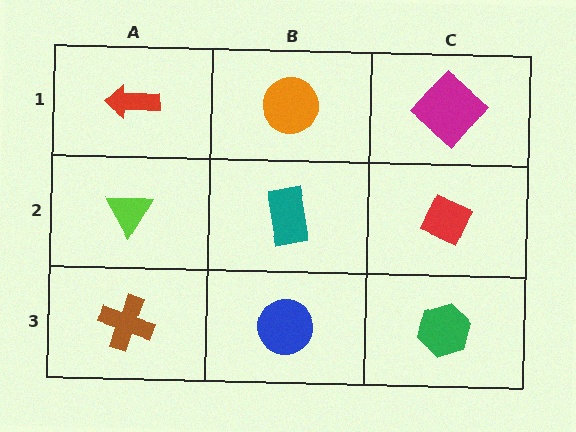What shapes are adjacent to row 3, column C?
A red diamond (row 2, column C), a blue circle (row 3, column B).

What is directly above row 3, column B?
A teal rectangle.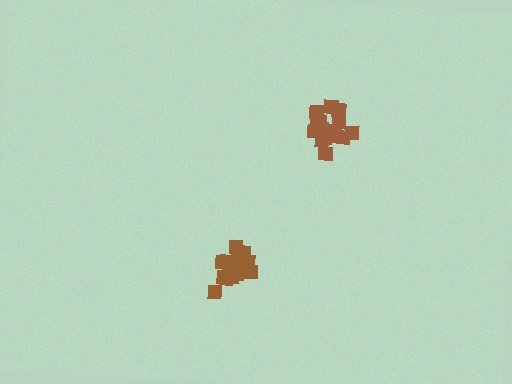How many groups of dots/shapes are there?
There are 2 groups.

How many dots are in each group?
Group 1: 19 dots, Group 2: 19 dots (38 total).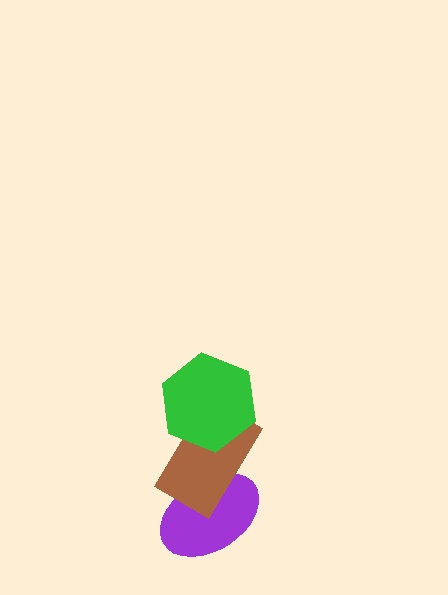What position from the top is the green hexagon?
The green hexagon is 1st from the top.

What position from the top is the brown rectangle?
The brown rectangle is 2nd from the top.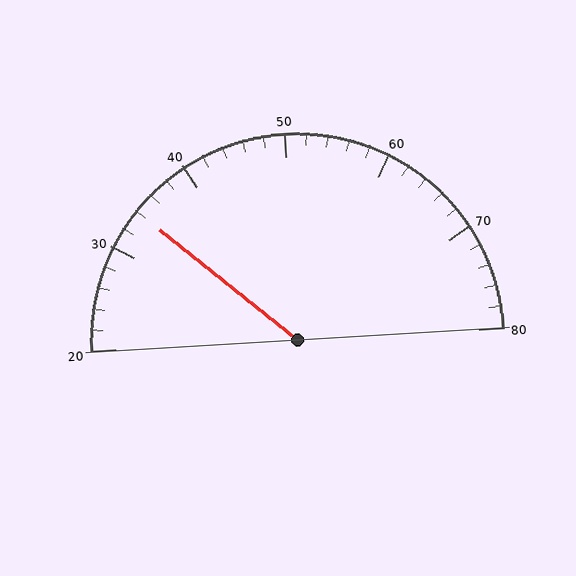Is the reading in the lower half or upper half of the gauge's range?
The reading is in the lower half of the range (20 to 80).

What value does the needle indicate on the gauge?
The needle indicates approximately 34.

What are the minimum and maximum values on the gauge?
The gauge ranges from 20 to 80.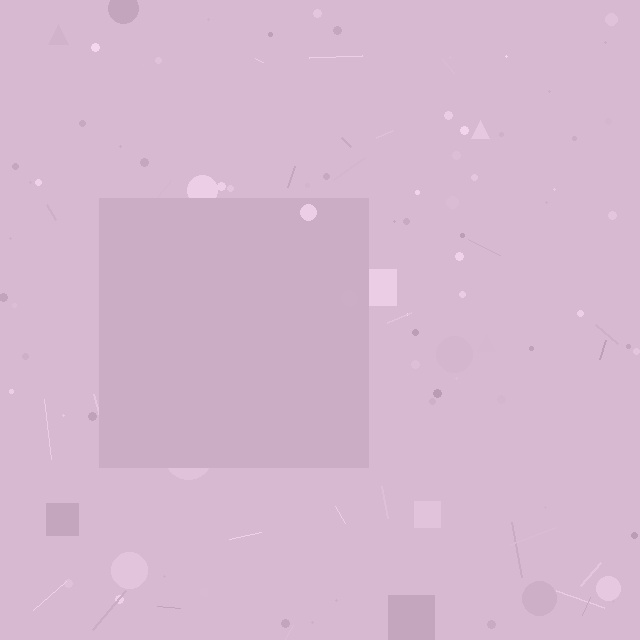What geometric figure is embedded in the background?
A square is embedded in the background.